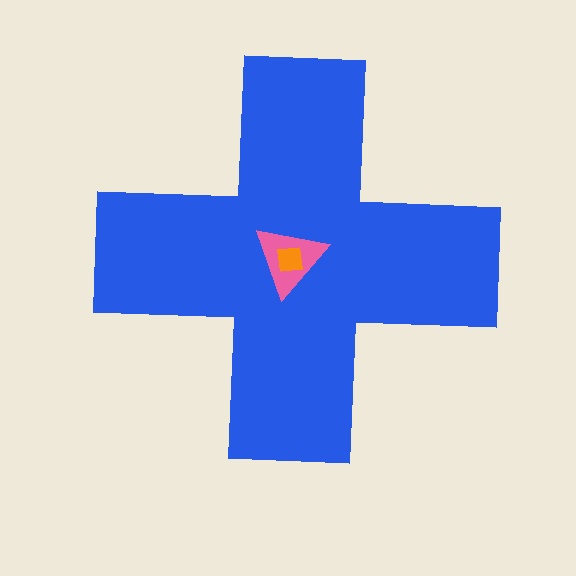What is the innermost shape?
The orange square.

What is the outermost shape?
The blue cross.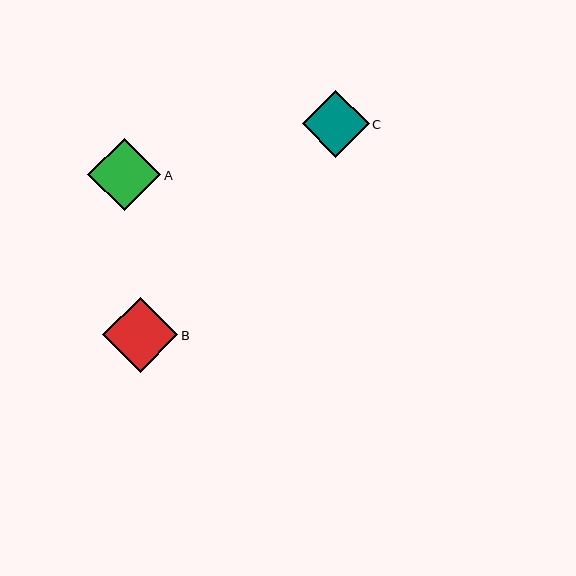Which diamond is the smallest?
Diamond C is the smallest with a size of approximately 67 pixels.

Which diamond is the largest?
Diamond B is the largest with a size of approximately 75 pixels.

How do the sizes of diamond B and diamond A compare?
Diamond B and diamond A are approximately the same size.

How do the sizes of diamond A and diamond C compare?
Diamond A and diamond C are approximately the same size.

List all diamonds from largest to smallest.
From largest to smallest: B, A, C.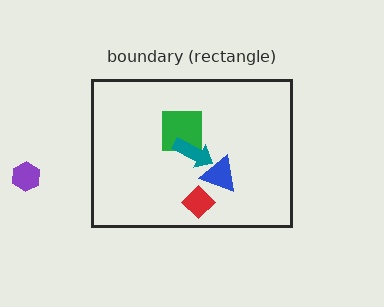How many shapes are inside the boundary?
4 inside, 1 outside.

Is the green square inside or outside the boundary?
Inside.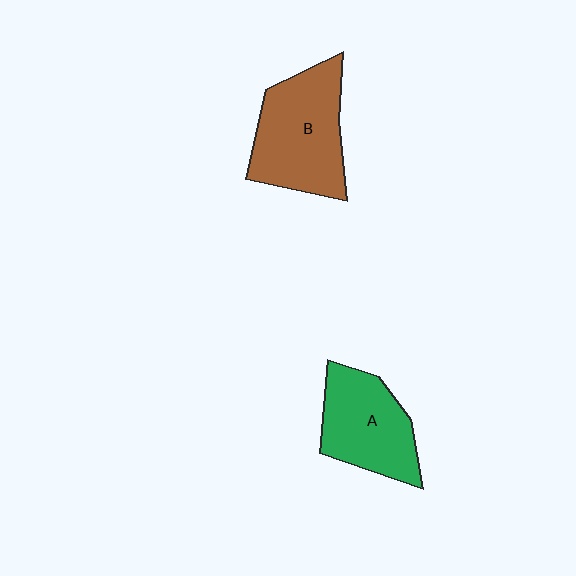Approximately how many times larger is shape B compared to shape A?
Approximately 1.2 times.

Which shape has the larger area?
Shape B (brown).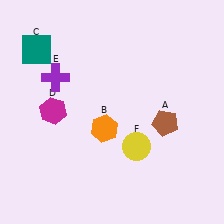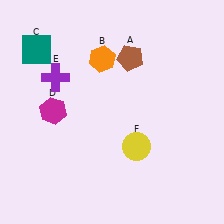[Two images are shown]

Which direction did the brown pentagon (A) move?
The brown pentagon (A) moved up.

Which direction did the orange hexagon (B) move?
The orange hexagon (B) moved up.